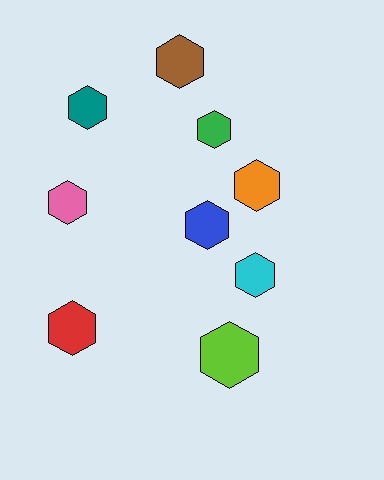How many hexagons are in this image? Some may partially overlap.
There are 9 hexagons.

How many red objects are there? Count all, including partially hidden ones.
There is 1 red object.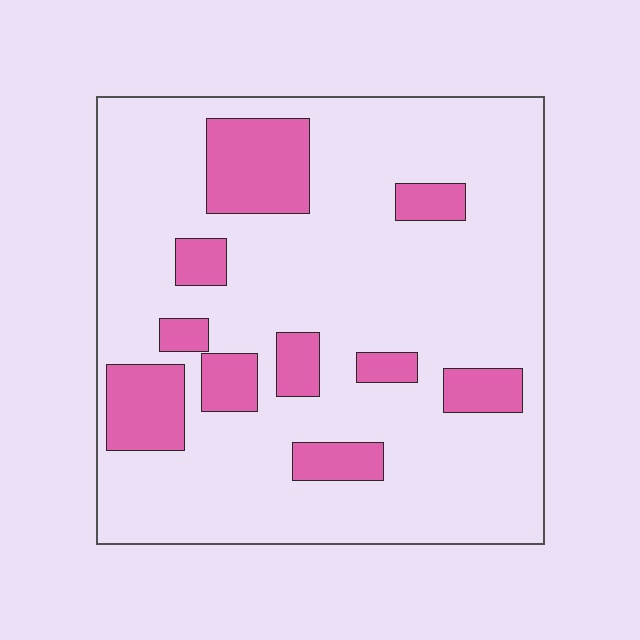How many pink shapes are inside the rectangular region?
10.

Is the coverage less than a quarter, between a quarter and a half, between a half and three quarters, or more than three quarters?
Less than a quarter.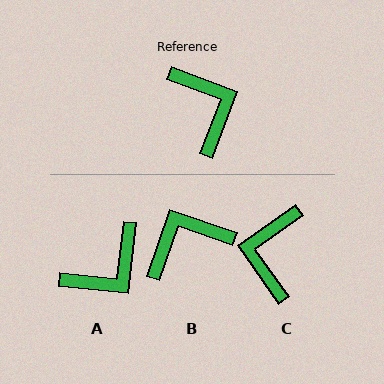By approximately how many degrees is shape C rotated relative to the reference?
Approximately 146 degrees counter-clockwise.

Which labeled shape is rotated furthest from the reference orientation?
C, about 146 degrees away.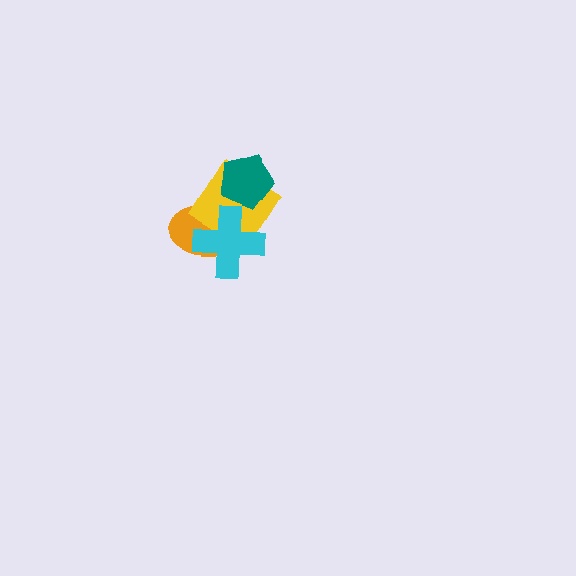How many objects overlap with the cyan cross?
2 objects overlap with the cyan cross.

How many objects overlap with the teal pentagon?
2 objects overlap with the teal pentagon.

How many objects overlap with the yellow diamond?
3 objects overlap with the yellow diamond.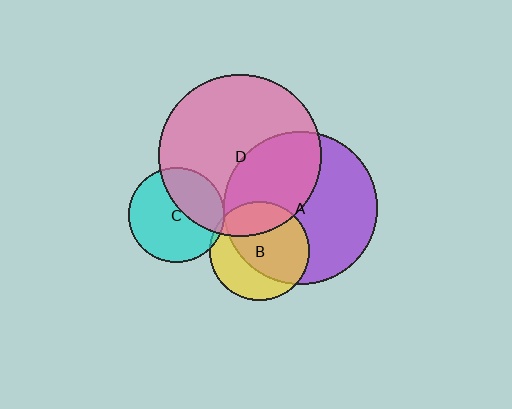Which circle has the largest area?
Circle D (pink).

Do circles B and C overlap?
Yes.